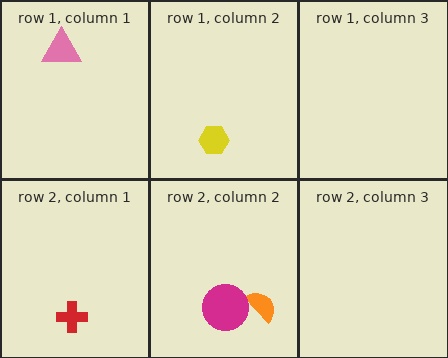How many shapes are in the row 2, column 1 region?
1.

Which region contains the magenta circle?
The row 2, column 2 region.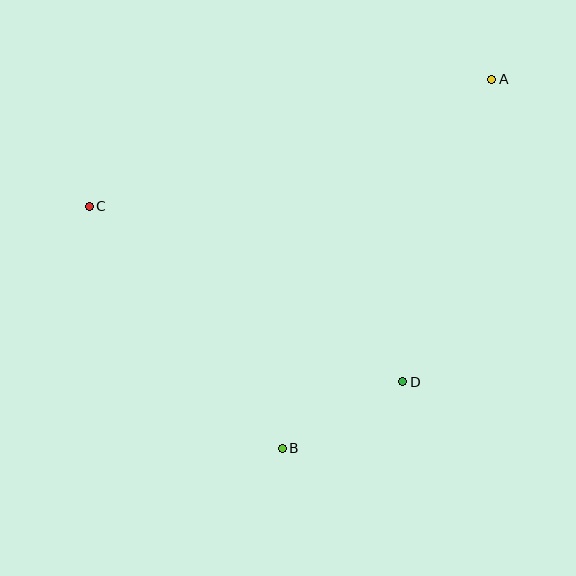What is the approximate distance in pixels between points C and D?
The distance between C and D is approximately 359 pixels.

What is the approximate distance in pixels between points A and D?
The distance between A and D is approximately 315 pixels.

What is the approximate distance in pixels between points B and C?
The distance between B and C is approximately 310 pixels.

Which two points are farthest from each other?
Points A and B are farthest from each other.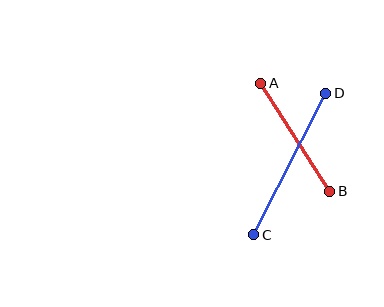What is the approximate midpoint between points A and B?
The midpoint is at approximately (295, 137) pixels.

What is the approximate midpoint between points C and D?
The midpoint is at approximately (290, 164) pixels.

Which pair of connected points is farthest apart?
Points C and D are farthest apart.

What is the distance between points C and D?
The distance is approximately 159 pixels.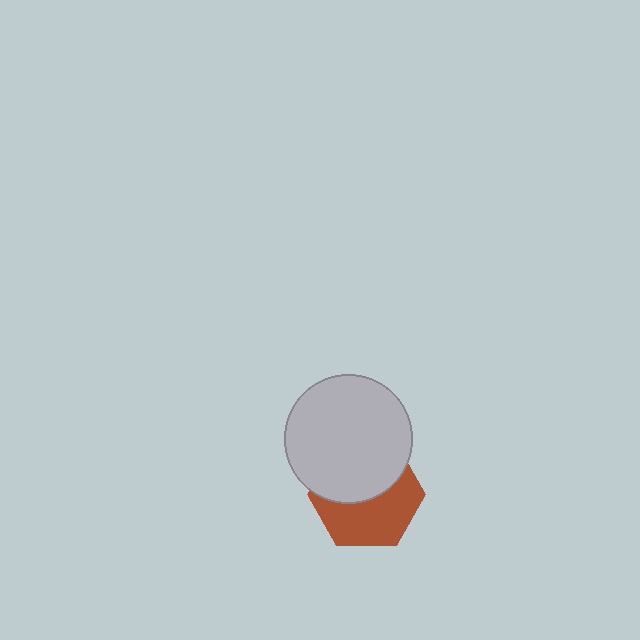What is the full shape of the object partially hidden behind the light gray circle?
The partially hidden object is a brown hexagon.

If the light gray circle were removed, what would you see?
You would see the complete brown hexagon.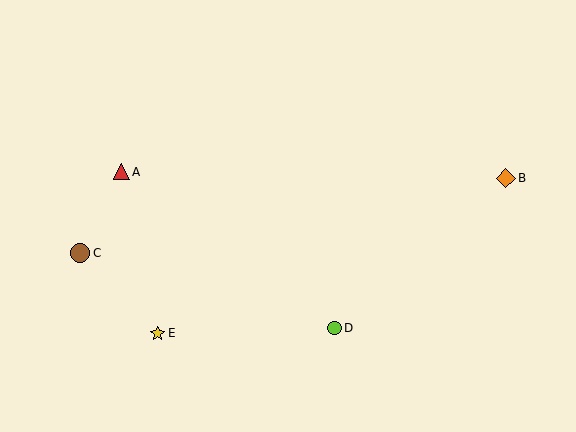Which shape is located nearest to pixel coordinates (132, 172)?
The red triangle (labeled A) at (121, 172) is nearest to that location.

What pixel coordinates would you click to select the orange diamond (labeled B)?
Click at (506, 178) to select the orange diamond B.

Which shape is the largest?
The brown circle (labeled C) is the largest.